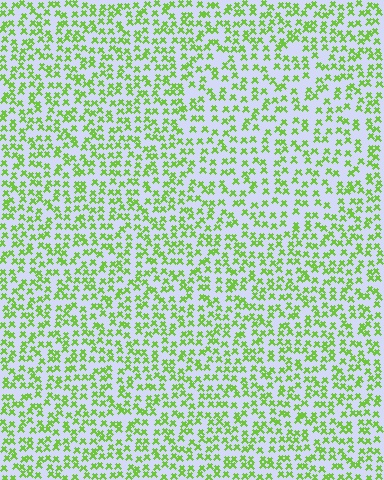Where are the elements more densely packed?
The elements are more densely packed outside the circle boundary.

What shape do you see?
I see a circle.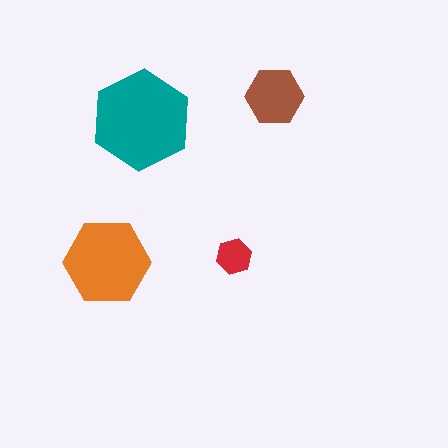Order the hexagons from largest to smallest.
the teal one, the orange one, the brown one, the red one.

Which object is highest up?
The brown hexagon is topmost.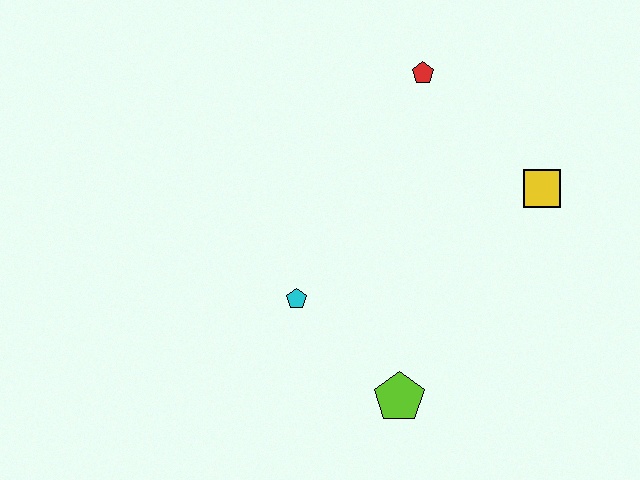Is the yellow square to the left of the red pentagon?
No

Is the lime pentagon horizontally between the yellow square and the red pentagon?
No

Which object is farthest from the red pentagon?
The lime pentagon is farthest from the red pentagon.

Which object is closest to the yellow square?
The red pentagon is closest to the yellow square.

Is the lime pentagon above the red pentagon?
No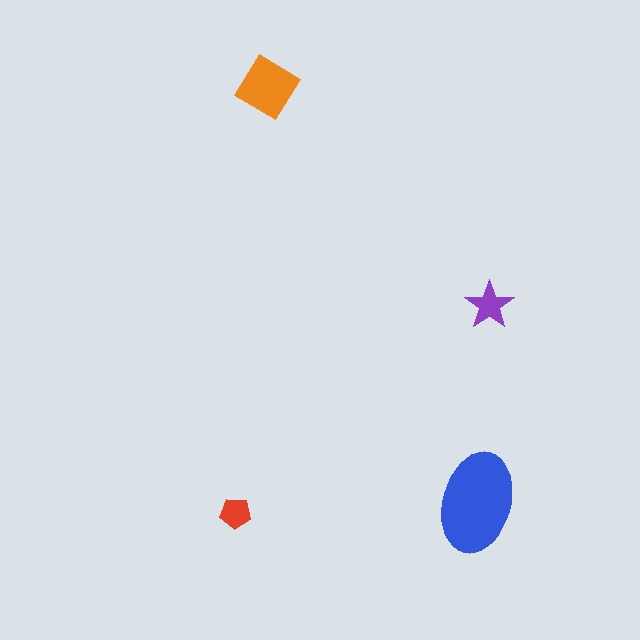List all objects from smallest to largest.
The red pentagon, the purple star, the orange diamond, the blue ellipse.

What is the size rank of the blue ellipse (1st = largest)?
1st.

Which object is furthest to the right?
The purple star is rightmost.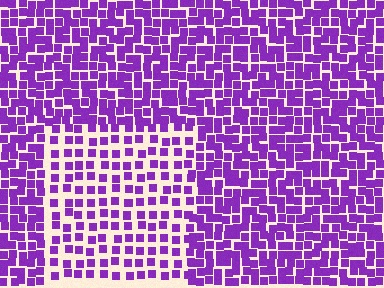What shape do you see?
I see a rectangle.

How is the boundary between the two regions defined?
The boundary is defined by a change in element density (approximately 1.9x ratio). All elements are the same color, size, and shape.